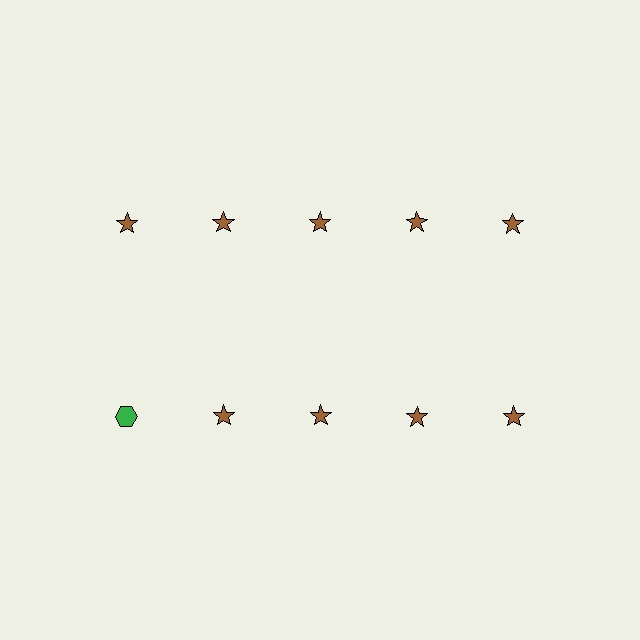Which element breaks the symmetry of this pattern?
The green hexagon in the second row, leftmost column breaks the symmetry. All other shapes are brown stars.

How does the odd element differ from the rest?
It differs in both color (green instead of brown) and shape (hexagon instead of star).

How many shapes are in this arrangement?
There are 10 shapes arranged in a grid pattern.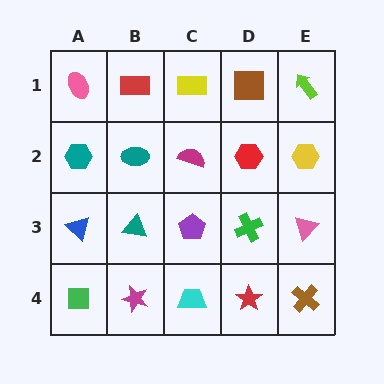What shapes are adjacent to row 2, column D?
A brown square (row 1, column D), a green cross (row 3, column D), a magenta semicircle (row 2, column C), a yellow hexagon (row 2, column E).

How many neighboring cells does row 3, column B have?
4.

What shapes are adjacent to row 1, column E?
A yellow hexagon (row 2, column E), a brown square (row 1, column D).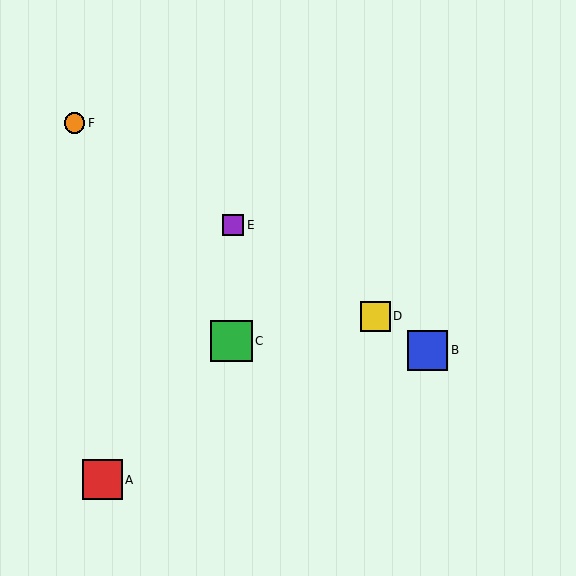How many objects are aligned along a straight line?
4 objects (B, D, E, F) are aligned along a straight line.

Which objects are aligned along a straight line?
Objects B, D, E, F are aligned along a straight line.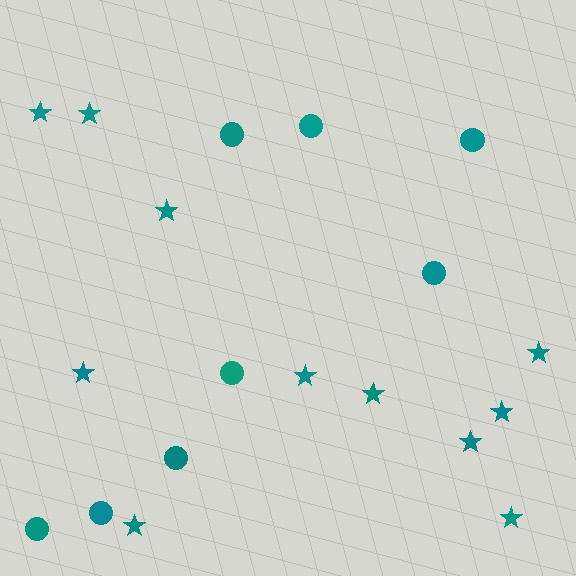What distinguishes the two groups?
There are 2 groups: one group of stars (11) and one group of circles (8).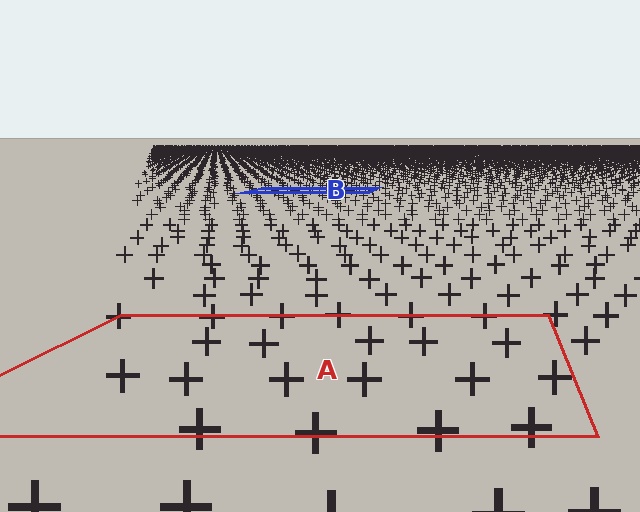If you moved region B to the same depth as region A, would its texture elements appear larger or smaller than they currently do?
They would appear larger. At a closer depth, the same texture elements are projected at a bigger on-screen size.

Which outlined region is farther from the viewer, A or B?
Region B is farther from the viewer — the texture elements inside it appear smaller and more densely packed.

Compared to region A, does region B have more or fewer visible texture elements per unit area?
Region B has more texture elements per unit area — they are packed more densely because it is farther away.